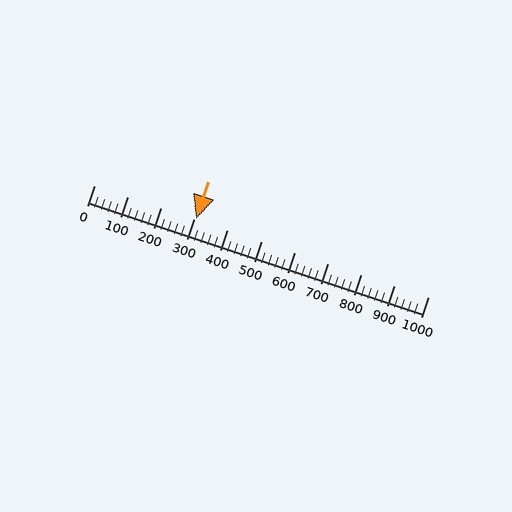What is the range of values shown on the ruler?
The ruler shows values from 0 to 1000.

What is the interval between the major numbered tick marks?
The major tick marks are spaced 100 units apart.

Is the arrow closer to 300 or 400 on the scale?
The arrow is closer to 300.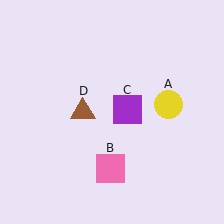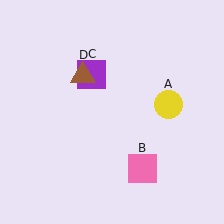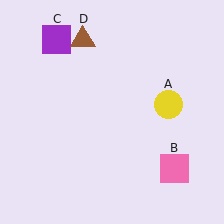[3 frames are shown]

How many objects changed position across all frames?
3 objects changed position: pink square (object B), purple square (object C), brown triangle (object D).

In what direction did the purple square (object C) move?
The purple square (object C) moved up and to the left.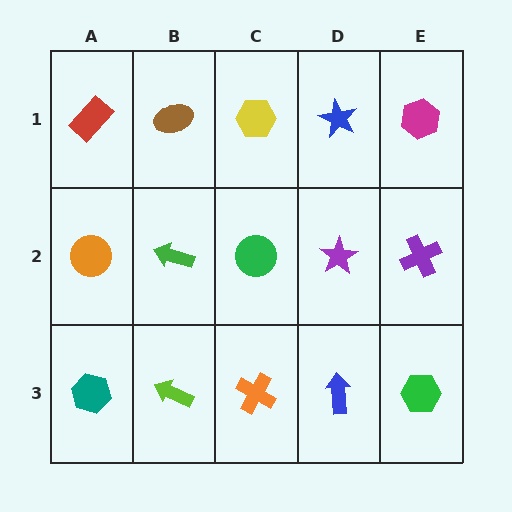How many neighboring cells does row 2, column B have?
4.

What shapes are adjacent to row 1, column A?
An orange circle (row 2, column A), a brown ellipse (row 1, column B).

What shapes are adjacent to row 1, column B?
A green arrow (row 2, column B), a red rectangle (row 1, column A), a yellow hexagon (row 1, column C).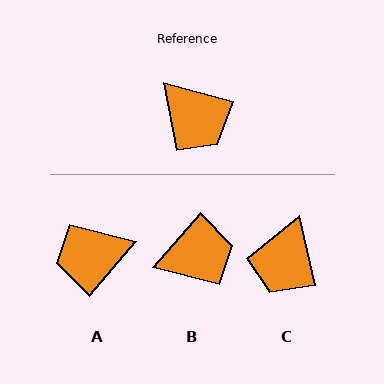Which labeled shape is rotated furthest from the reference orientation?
A, about 116 degrees away.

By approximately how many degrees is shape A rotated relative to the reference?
Approximately 116 degrees clockwise.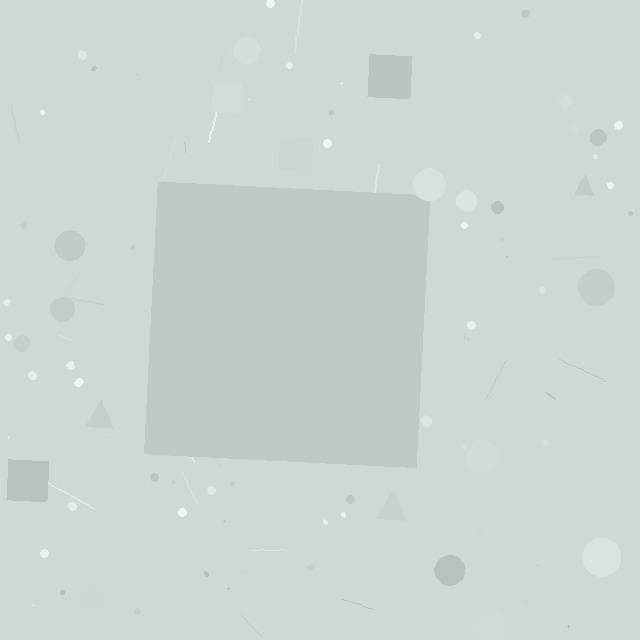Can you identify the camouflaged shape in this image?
The camouflaged shape is a square.